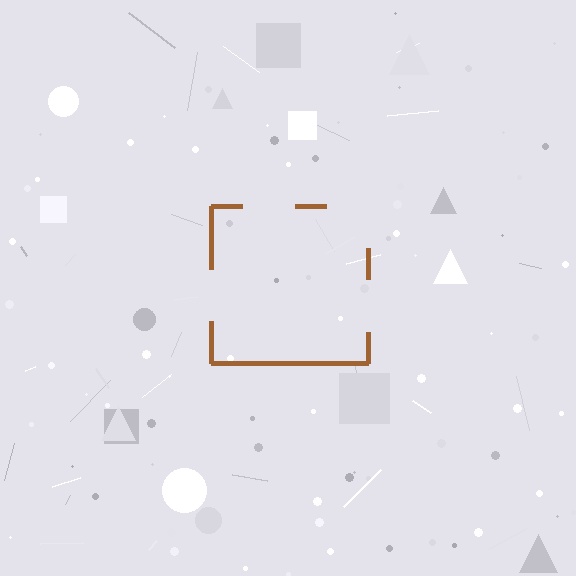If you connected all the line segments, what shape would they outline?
They would outline a square.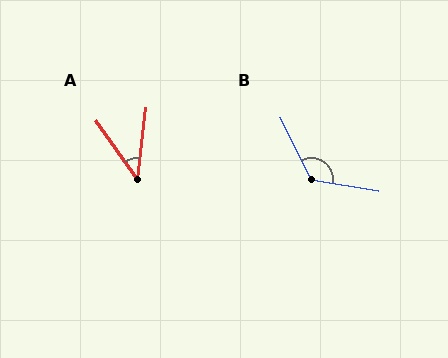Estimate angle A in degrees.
Approximately 42 degrees.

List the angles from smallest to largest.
A (42°), B (126°).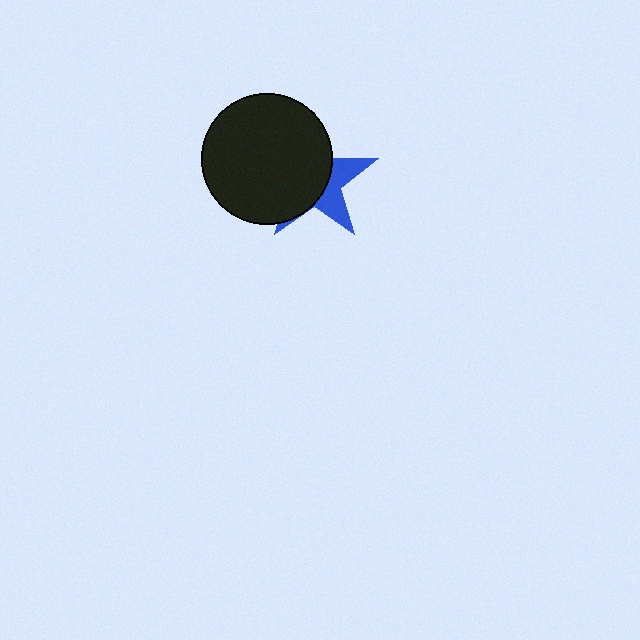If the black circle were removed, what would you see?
You would see the complete blue star.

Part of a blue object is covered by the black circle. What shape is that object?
It is a star.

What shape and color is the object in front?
The object in front is a black circle.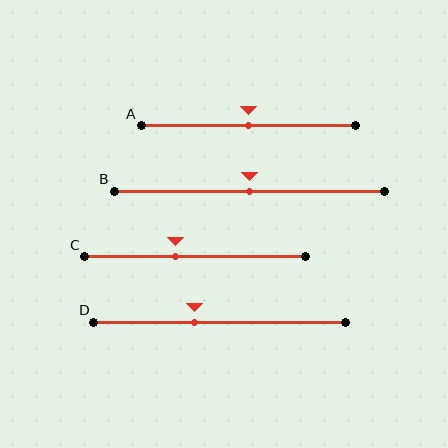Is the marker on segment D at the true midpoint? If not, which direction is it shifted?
No, the marker on segment D is shifted to the left by about 10% of the segment length.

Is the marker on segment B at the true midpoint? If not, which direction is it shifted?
Yes, the marker on segment B is at the true midpoint.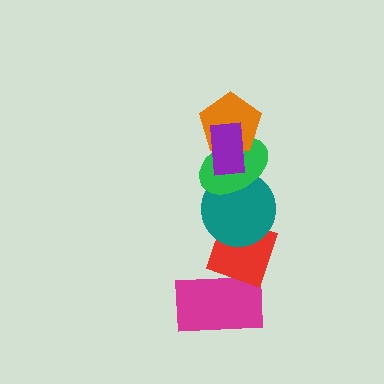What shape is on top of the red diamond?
The teal circle is on top of the red diamond.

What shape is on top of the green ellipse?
The orange pentagon is on top of the green ellipse.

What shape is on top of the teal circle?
The green ellipse is on top of the teal circle.